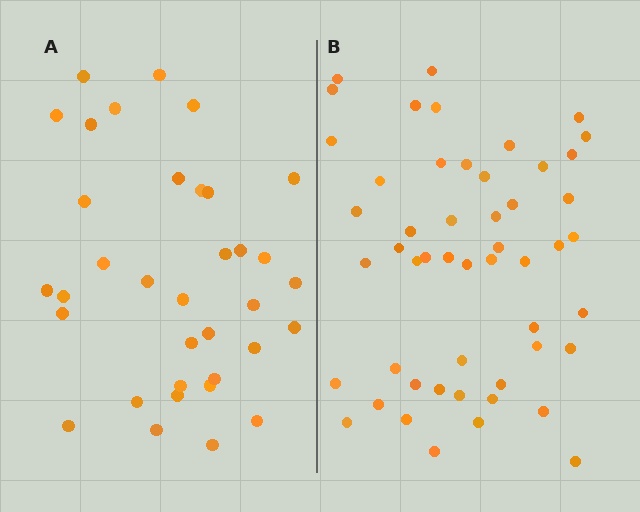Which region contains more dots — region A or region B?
Region B (the right region) has more dots.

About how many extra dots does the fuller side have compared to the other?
Region B has approximately 15 more dots than region A.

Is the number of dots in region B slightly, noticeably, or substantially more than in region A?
Region B has substantially more. The ratio is roughly 1.5 to 1.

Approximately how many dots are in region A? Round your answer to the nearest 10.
About 40 dots. (The exact count is 35, which rounds to 40.)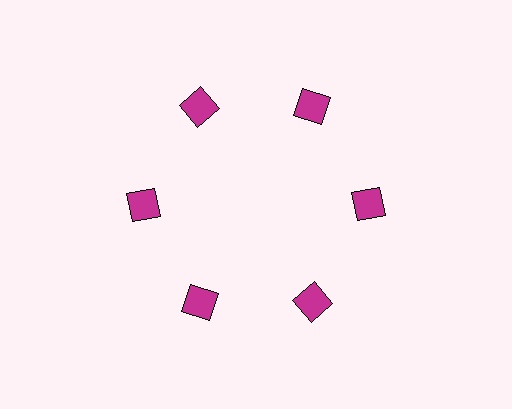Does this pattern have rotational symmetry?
Yes, this pattern has 6-fold rotational symmetry. It looks the same after rotating 60 degrees around the center.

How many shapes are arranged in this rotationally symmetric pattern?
There are 6 shapes, arranged in 6 groups of 1.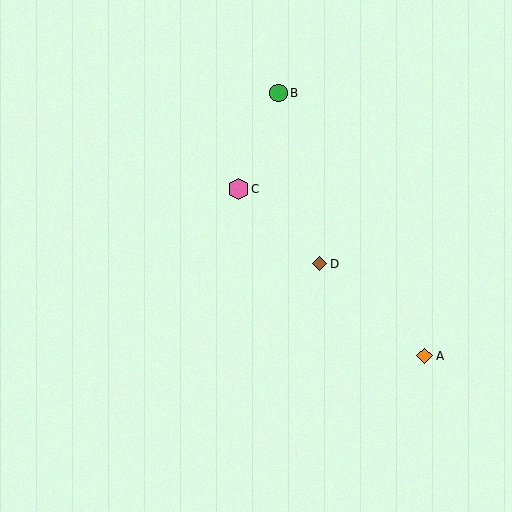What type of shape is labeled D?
Shape D is a brown diamond.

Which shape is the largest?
The pink hexagon (labeled C) is the largest.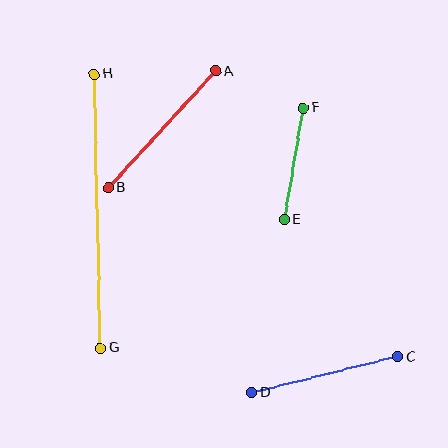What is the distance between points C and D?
The distance is approximately 150 pixels.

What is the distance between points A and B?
The distance is approximately 158 pixels.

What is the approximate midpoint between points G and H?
The midpoint is at approximately (97, 211) pixels.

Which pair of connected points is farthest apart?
Points G and H are farthest apart.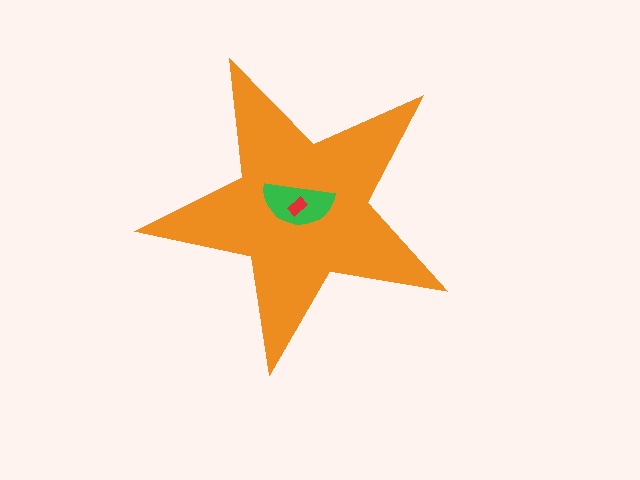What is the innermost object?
The red rectangle.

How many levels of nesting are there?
3.